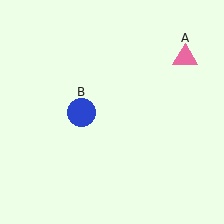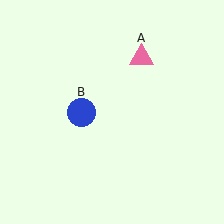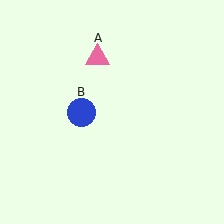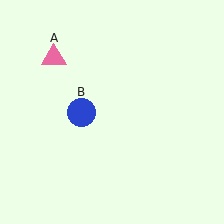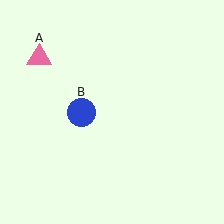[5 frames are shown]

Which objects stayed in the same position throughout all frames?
Blue circle (object B) remained stationary.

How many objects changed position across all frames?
1 object changed position: pink triangle (object A).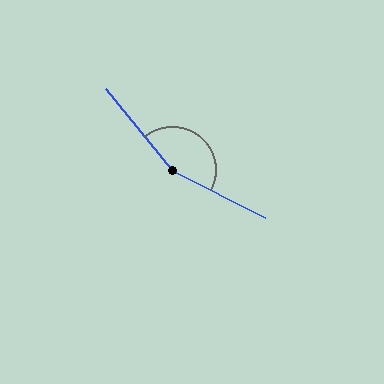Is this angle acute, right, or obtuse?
It is obtuse.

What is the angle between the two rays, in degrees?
Approximately 156 degrees.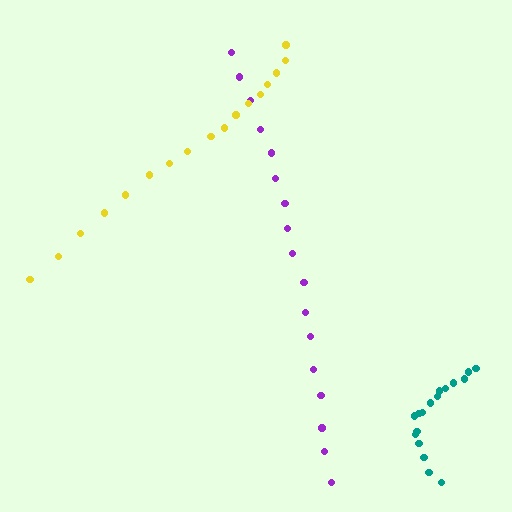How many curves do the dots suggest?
There are 3 distinct paths.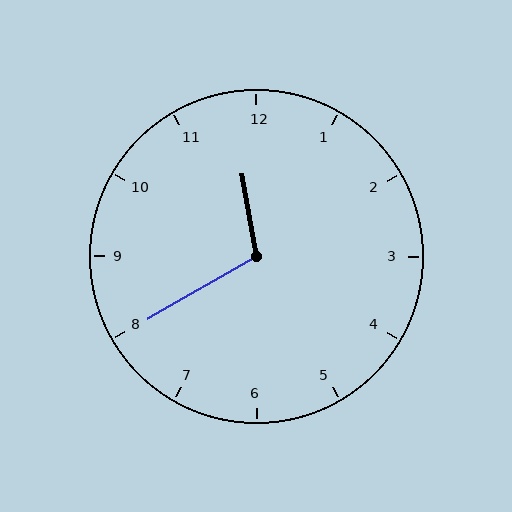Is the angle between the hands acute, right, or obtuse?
It is obtuse.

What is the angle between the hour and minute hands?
Approximately 110 degrees.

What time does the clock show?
11:40.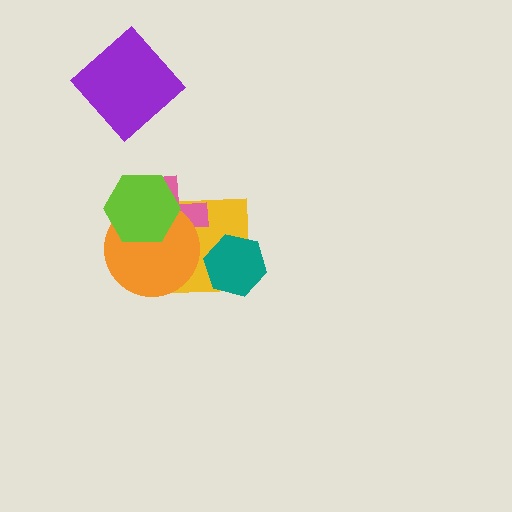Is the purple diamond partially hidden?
No, no other shape covers it.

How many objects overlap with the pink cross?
3 objects overlap with the pink cross.